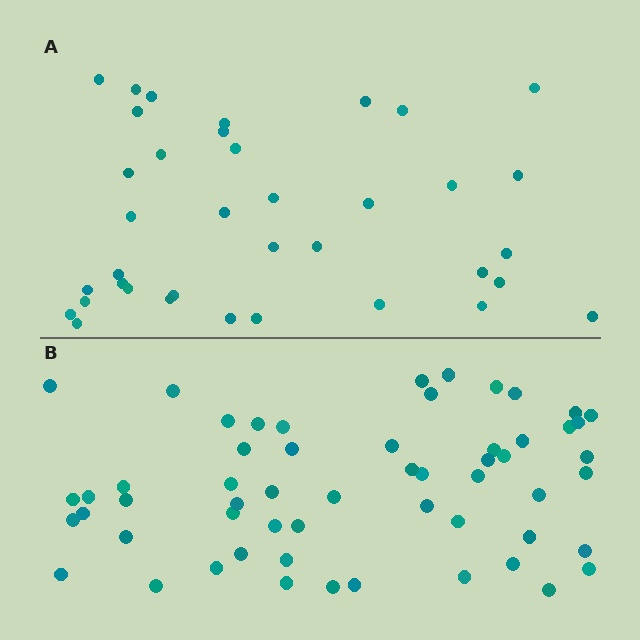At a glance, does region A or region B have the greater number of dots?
Region B (the bottom region) has more dots.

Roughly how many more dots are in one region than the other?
Region B has approximately 20 more dots than region A.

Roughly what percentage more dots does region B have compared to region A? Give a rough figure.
About 55% more.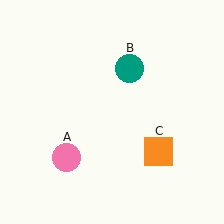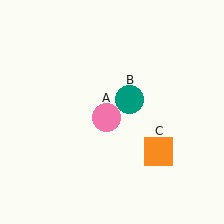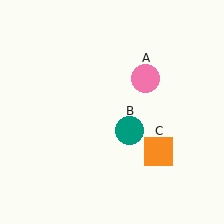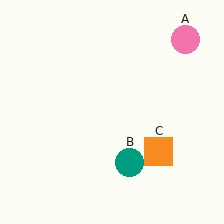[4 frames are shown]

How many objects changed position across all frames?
2 objects changed position: pink circle (object A), teal circle (object B).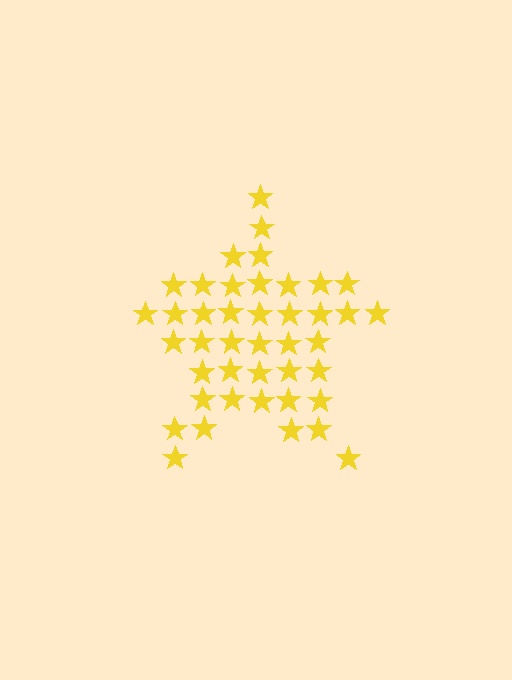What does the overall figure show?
The overall figure shows a star.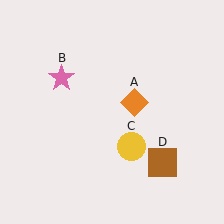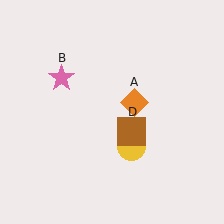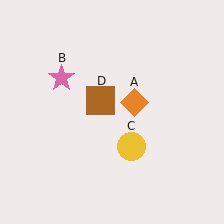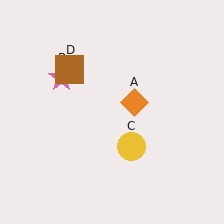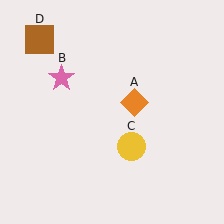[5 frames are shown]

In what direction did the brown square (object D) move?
The brown square (object D) moved up and to the left.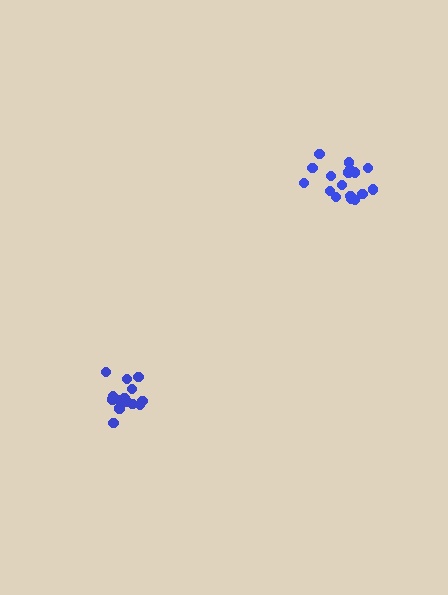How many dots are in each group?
Group 1: 14 dots, Group 2: 18 dots (32 total).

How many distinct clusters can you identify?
There are 2 distinct clusters.